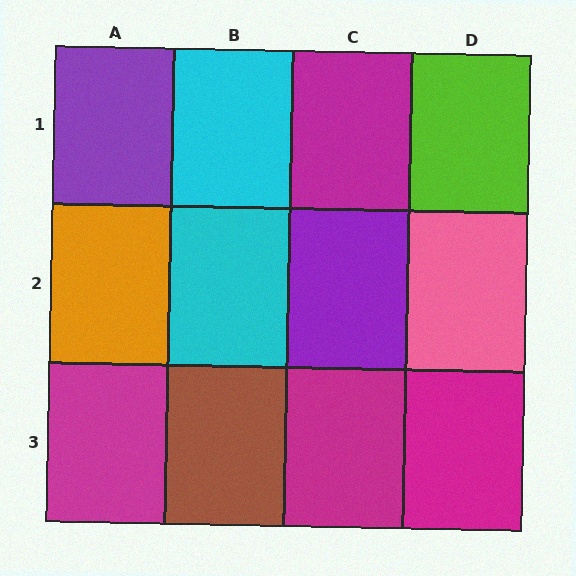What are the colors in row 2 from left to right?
Orange, cyan, purple, pink.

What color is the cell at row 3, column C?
Magenta.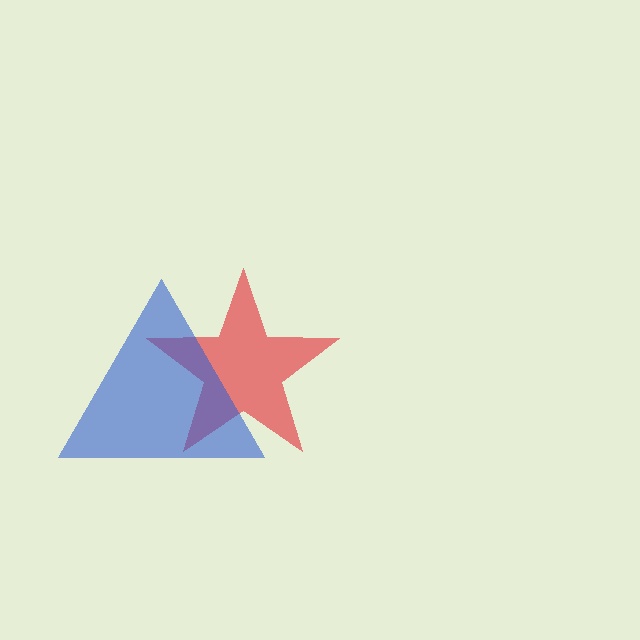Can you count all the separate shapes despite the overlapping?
Yes, there are 2 separate shapes.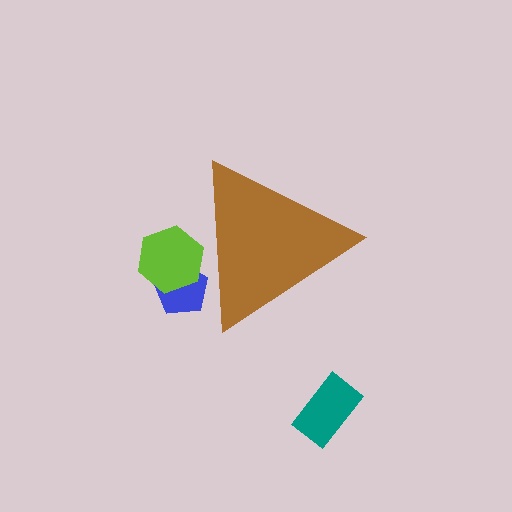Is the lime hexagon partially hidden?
Yes, the lime hexagon is partially hidden behind the brown triangle.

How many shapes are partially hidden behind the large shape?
2 shapes are partially hidden.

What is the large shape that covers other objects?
A brown triangle.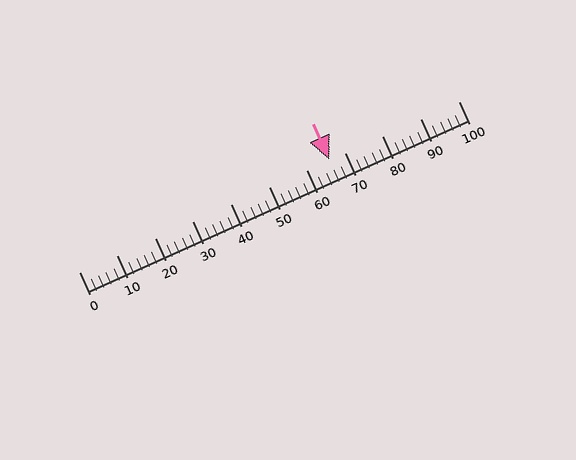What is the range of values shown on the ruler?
The ruler shows values from 0 to 100.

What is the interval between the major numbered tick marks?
The major tick marks are spaced 10 units apart.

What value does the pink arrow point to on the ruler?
The pink arrow points to approximately 66.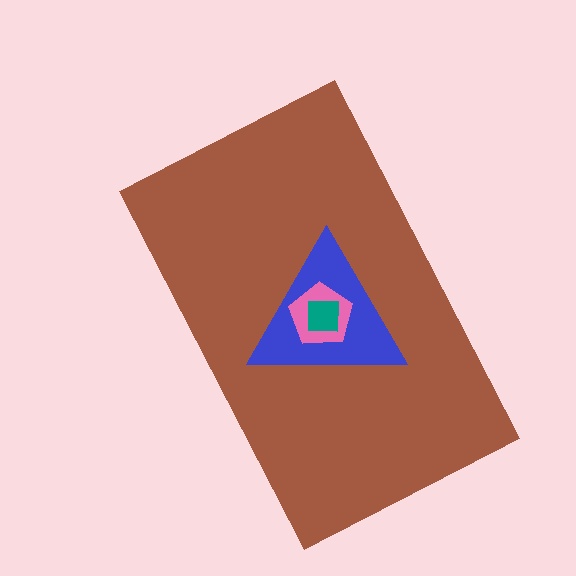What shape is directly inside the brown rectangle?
The blue triangle.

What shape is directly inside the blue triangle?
The pink pentagon.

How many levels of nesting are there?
4.